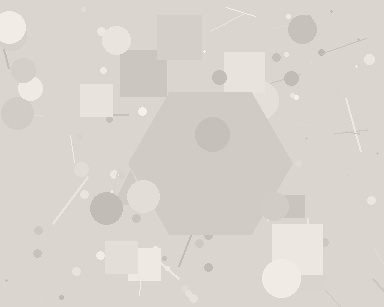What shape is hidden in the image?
A hexagon is hidden in the image.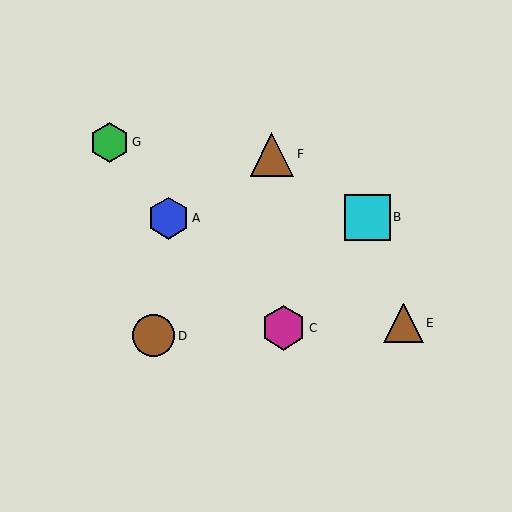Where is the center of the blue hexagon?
The center of the blue hexagon is at (168, 218).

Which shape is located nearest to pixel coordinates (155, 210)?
The blue hexagon (labeled A) at (168, 218) is nearest to that location.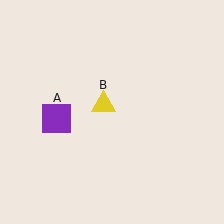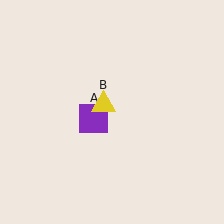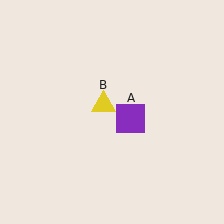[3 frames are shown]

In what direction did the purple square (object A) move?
The purple square (object A) moved right.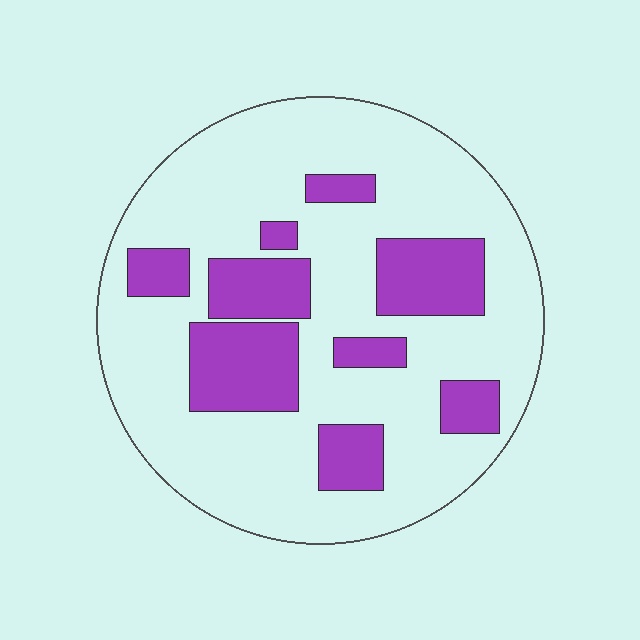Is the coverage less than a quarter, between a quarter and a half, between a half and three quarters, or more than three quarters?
Between a quarter and a half.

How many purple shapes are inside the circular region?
9.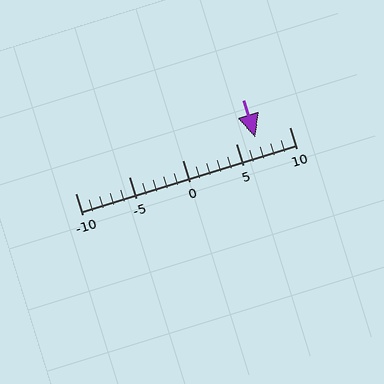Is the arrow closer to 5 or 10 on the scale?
The arrow is closer to 5.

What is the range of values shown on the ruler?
The ruler shows values from -10 to 10.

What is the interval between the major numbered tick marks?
The major tick marks are spaced 5 units apart.